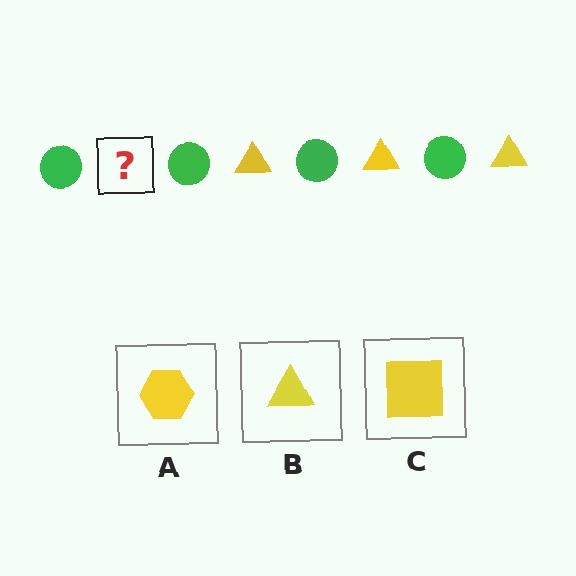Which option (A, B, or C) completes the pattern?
B.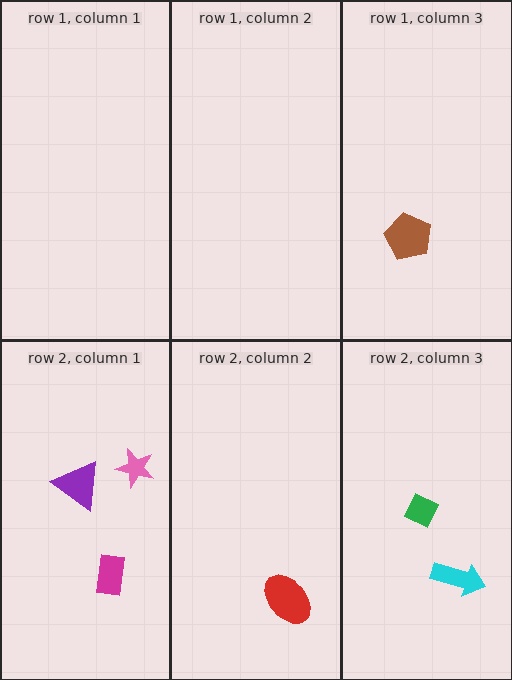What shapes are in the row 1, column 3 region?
The brown pentagon.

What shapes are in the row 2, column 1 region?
The purple triangle, the magenta rectangle, the pink star.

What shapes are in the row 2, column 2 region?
The red ellipse.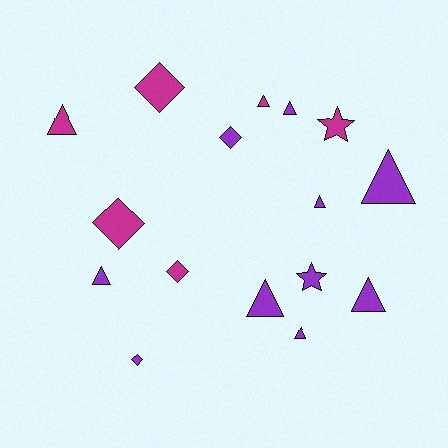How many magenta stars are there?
There is 1 magenta star.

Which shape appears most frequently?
Triangle, with 9 objects.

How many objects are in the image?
There are 16 objects.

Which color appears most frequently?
Purple, with 10 objects.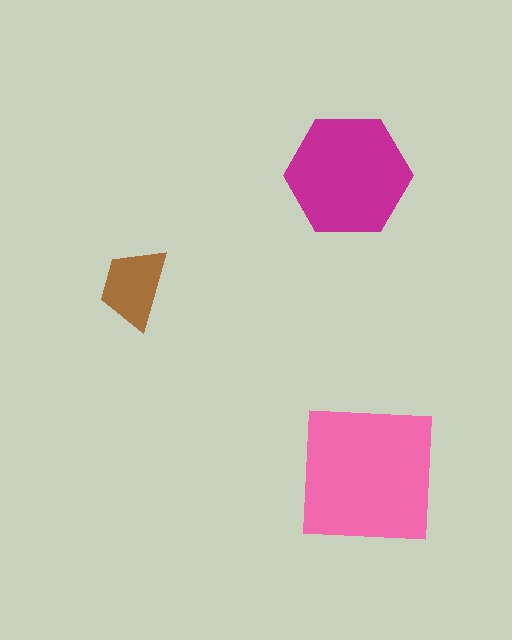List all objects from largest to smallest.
The pink square, the magenta hexagon, the brown trapezoid.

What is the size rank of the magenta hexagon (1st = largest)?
2nd.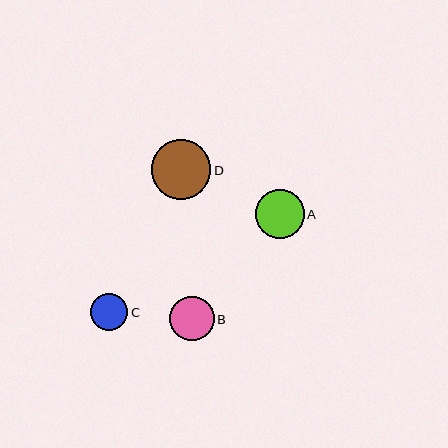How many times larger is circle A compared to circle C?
Circle A is approximately 1.3 times the size of circle C.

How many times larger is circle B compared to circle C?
Circle B is approximately 1.2 times the size of circle C.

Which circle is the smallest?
Circle C is the smallest with a size of approximately 37 pixels.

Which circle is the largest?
Circle D is the largest with a size of approximately 60 pixels.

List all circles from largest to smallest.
From largest to smallest: D, A, B, C.